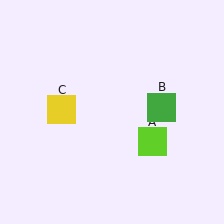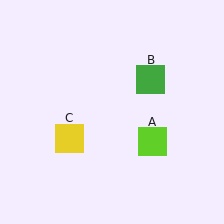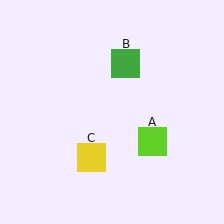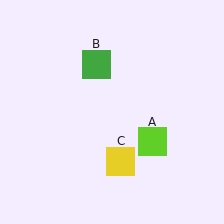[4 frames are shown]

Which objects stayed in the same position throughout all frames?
Lime square (object A) remained stationary.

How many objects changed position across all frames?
2 objects changed position: green square (object B), yellow square (object C).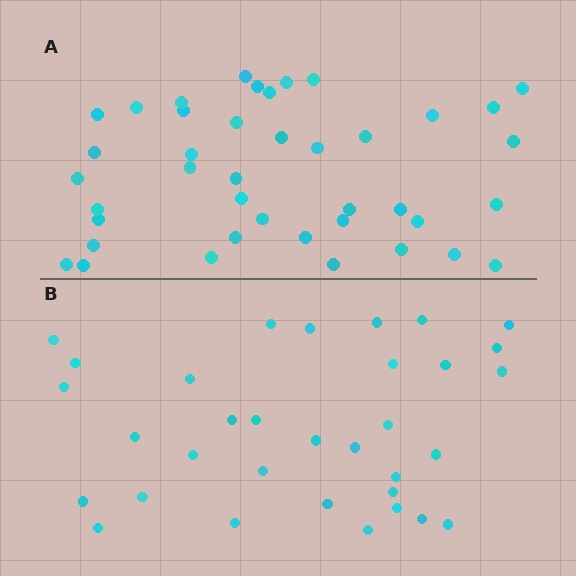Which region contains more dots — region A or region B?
Region A (the top region) has more dots.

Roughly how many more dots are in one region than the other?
Region A has roughly 8 or so more dots than region B.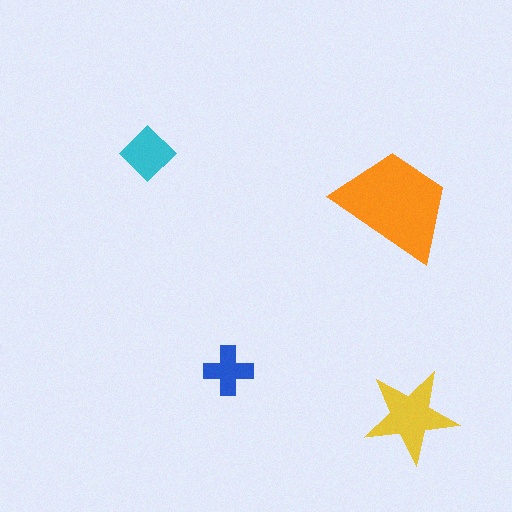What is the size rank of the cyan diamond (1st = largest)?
3rd.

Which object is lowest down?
The yellow star is bottommost.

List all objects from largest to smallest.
The orange trapezoid, the yellow star, the cyan diamond, the blue cross.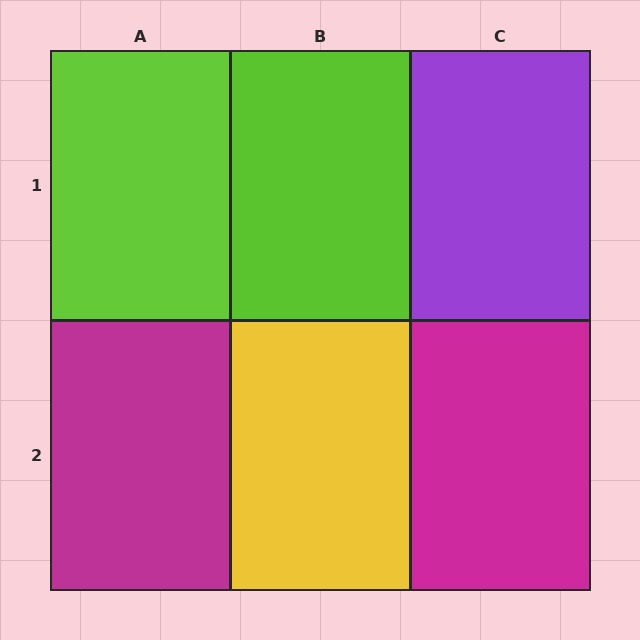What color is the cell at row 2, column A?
Magenta.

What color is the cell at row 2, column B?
Yellow.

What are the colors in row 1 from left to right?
Lime, lime, purple.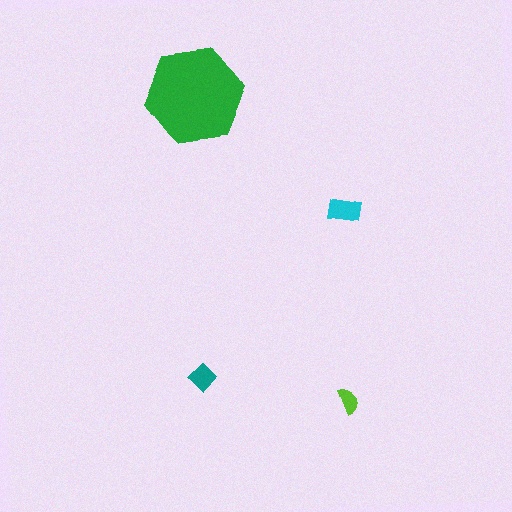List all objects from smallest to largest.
The lime semicircle, the teal diamond, the cyan rectangle, the green hexagon.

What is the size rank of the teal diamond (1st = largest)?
3rd.